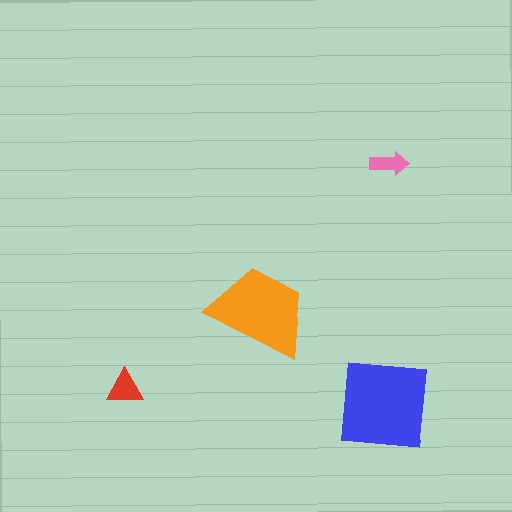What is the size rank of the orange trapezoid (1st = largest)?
2nd.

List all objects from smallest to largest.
The pink arrow, the red triangle, the orange trapezoid, the blue square.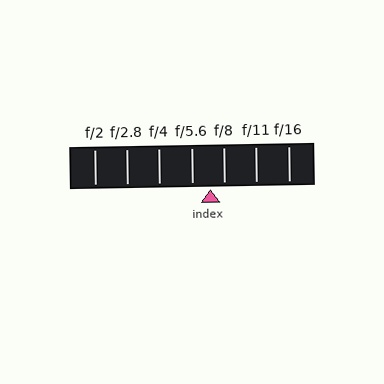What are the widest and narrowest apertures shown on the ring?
The widest aperture shown is f/2 and the narrowest is f/16.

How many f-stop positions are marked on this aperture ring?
There are 7 f-stop positions marked.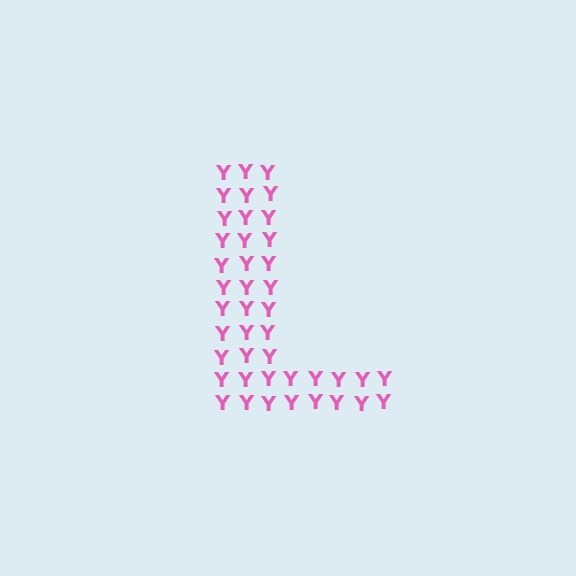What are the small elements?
The small elements are letter Y's.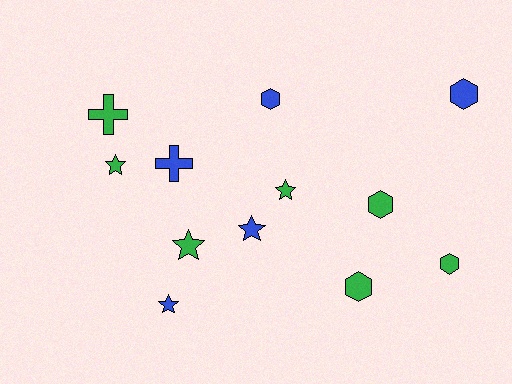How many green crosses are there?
There is 1 green cross.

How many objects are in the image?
There are 12 objects.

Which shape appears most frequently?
Star, with 5 objects.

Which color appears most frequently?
Green, with 7 objects.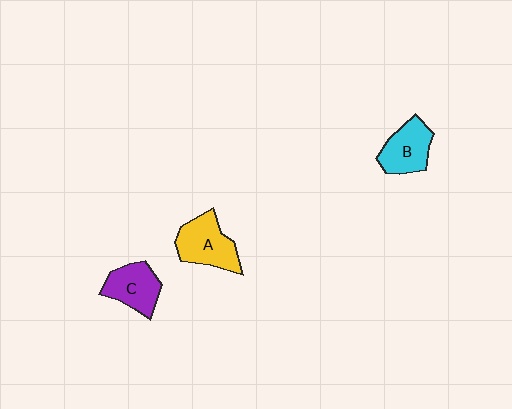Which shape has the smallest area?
Shape C (purple).